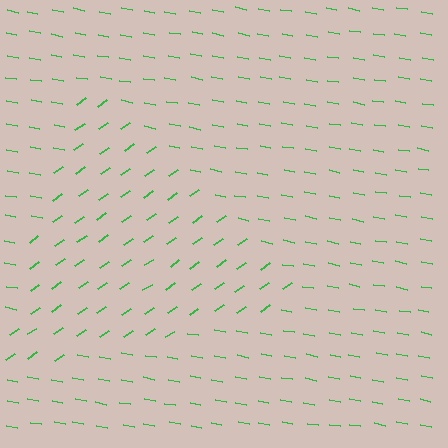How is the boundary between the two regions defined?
The boundary is defined purely by a change in line orientation (approximately 45 degrees difference). All lines are the same color and thickness.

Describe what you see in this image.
The image is filled with small green line segments. A triangle region in the image has lines oriented differently from the surrounding lines, creating a visible texture boundary.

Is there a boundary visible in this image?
Yes, there is a texture boundary formed by a change in line orientation.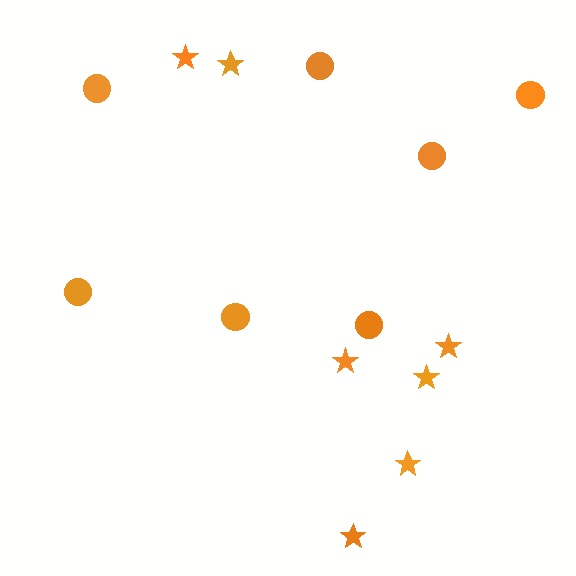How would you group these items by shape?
There are 2 groups: one group of stars (7) and one group of circles (7).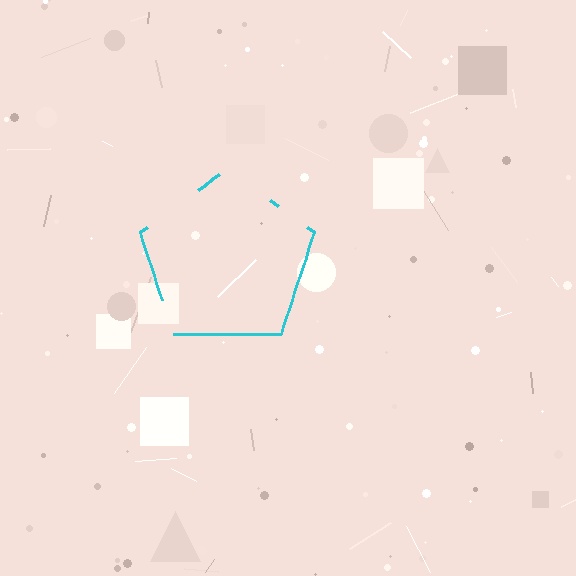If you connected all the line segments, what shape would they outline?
They would outline a pentagon.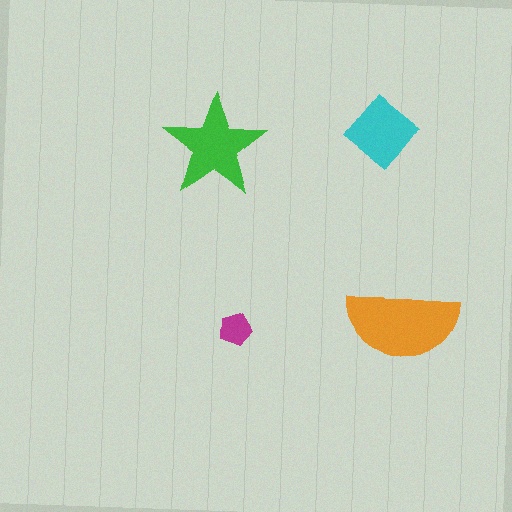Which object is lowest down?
The magenta pentagon is bottommost.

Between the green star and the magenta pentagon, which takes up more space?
The green star.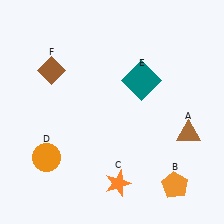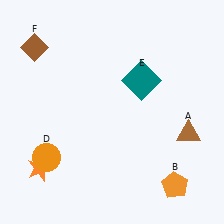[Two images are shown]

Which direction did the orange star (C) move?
The orange star (C) moved left.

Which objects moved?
The objects that moved are: the orange star (C), the brown diamond (F).